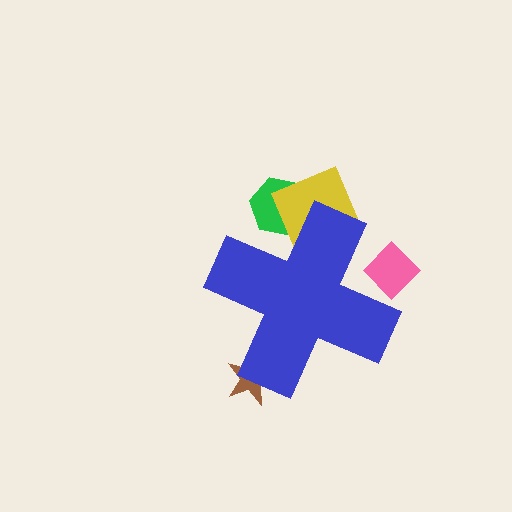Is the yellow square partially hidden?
Yes, the yellow square is partially hidden behind the blue cross.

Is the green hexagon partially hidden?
Yes, the green hexagon is partially hidden behind the blue cross.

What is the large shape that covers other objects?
A blue cross.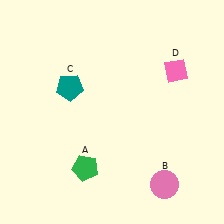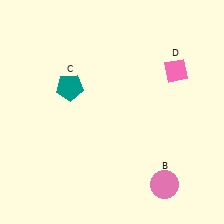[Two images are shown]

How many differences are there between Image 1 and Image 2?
There is 1 difference between the two images.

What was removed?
The green pentagon (A) was removed in Image 2.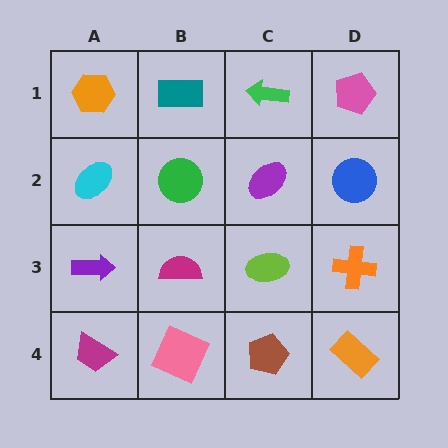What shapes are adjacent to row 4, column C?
A lime ellipse (row 3, column C), a pink square (row 4, column B), an orange rectangle (row 4, column D).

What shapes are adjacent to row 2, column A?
An orange hexagon (row 1, column A), a purple arrow (row 3, column A), a green circle (row 2, column B).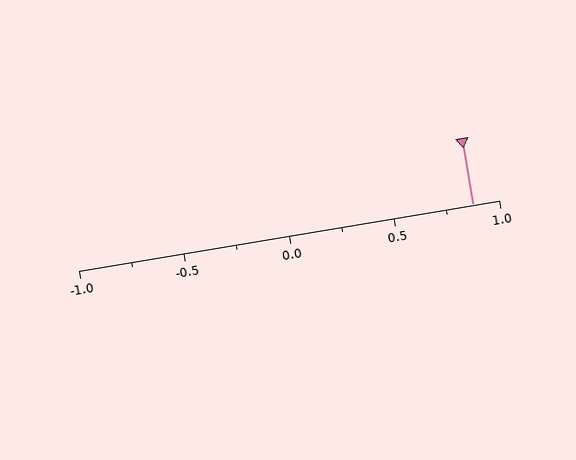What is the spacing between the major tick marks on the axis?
The major ticks are spaced 0.5 apart.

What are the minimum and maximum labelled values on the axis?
The axis runs from -1.0 to 1.0.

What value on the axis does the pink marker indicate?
The marker indicates approximately 0.88.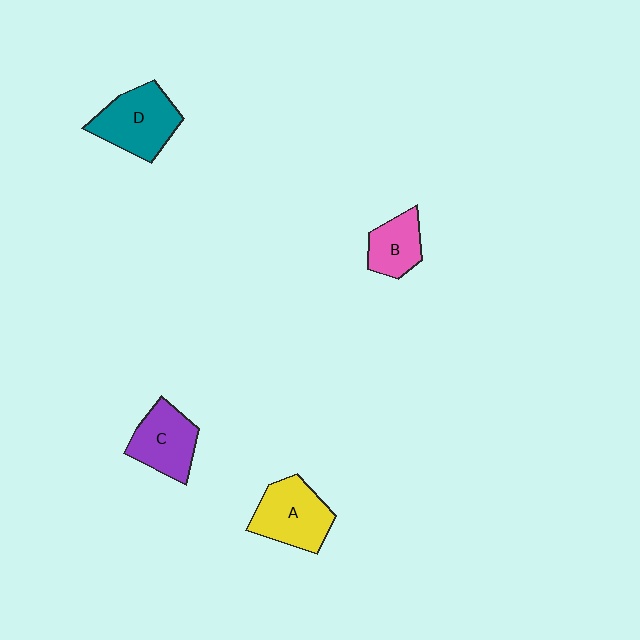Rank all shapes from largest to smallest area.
From largest to smallest: D (teal), A (yellow), C (purple), B (pink).